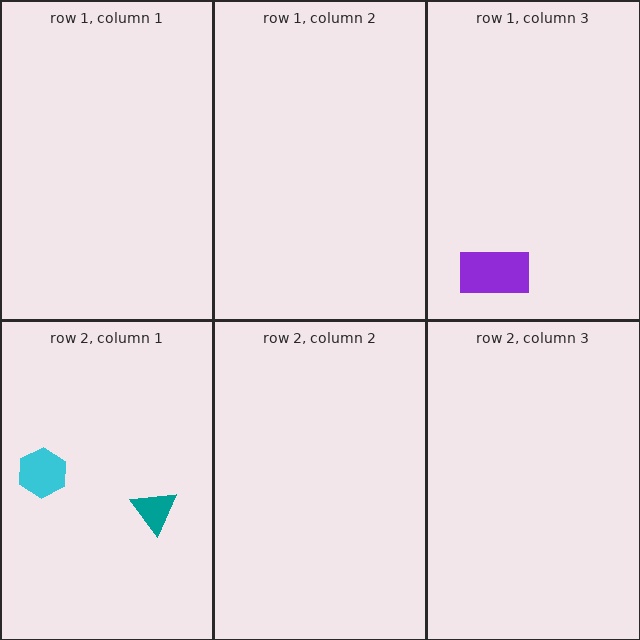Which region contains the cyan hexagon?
The row 2, column 1 region.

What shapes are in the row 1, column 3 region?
The purple rectangle.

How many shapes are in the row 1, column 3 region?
1.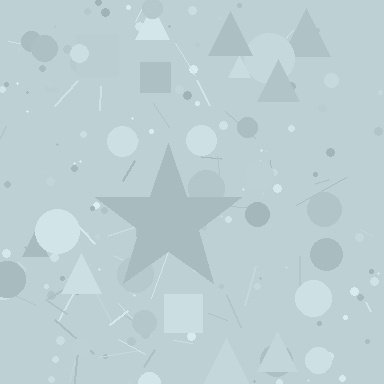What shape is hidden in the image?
A star is hidden in the image.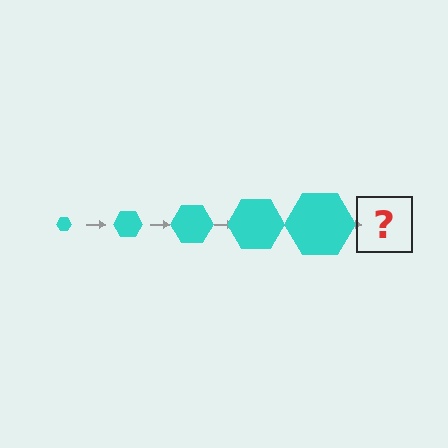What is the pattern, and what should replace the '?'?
The pattern is that the hexagon gets progressively larger each step. The '?' should be a cyan hexagon, larger than the previous one.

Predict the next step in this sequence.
The next step is a cyan hexagon, larger than the previous one.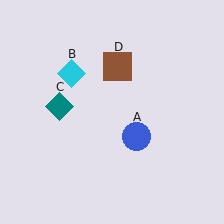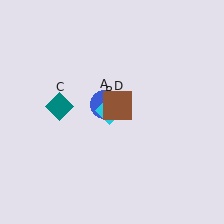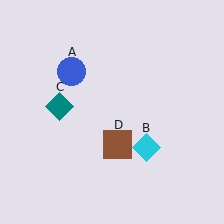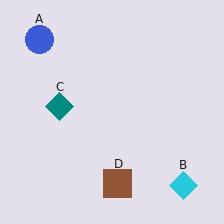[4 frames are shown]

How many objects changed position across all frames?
3 objects changed position: blue circle (object A), cyan diamond (object B), brown square (object D).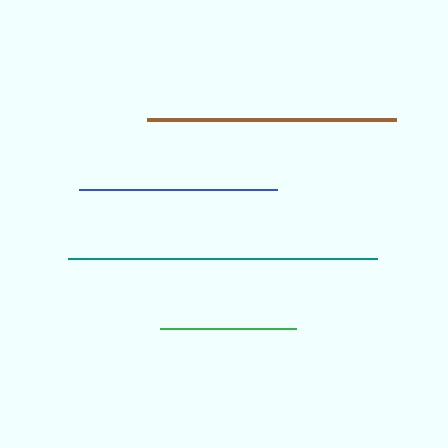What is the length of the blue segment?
The blue segment is approximately 198 pixels long.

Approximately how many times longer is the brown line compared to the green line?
The brown line is approximately 1.8 times the length of the green line.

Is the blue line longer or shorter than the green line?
The blue line is longer than the green line.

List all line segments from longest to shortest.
From longest to shortest: teal, brown, blue, green.